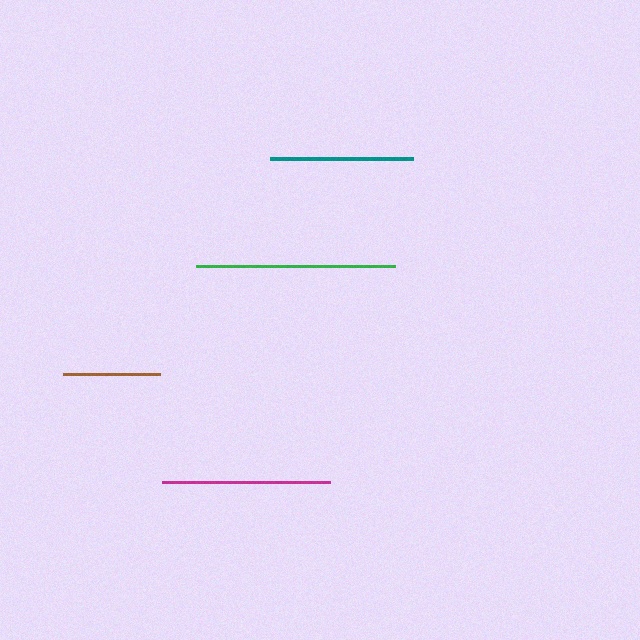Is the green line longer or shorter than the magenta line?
The green line is longer than the magenta line.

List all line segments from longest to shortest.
From longest to shortest: green, magenta, teal, brown.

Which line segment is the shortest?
The brown line is the shortest at approximately 97 pixels.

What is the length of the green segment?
The green segment is approximately 199 pixels long.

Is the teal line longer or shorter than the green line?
The green line is longer than the teal line.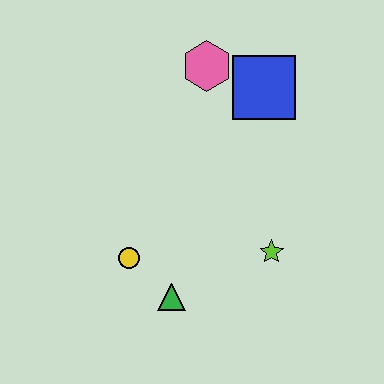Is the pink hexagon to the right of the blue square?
No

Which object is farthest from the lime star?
The pink hexagon is farthest from the lime star.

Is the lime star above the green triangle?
Yes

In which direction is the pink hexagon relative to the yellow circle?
The pink hexagon is above the yellow circle.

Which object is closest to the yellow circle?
The green triangle is closest to the yellow circle.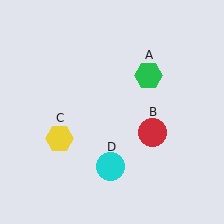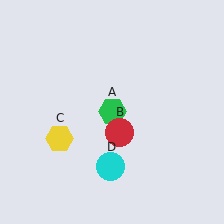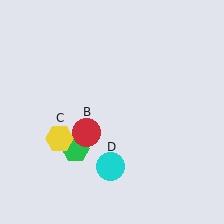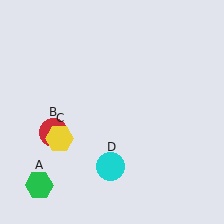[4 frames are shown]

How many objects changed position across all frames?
2 objects changed position: green hexagon (object A), red circle (object B).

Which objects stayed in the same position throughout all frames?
Yellow hexagon (object C) and cyan circle (object D) remained stationary.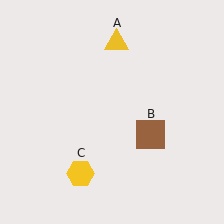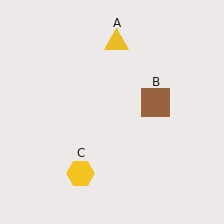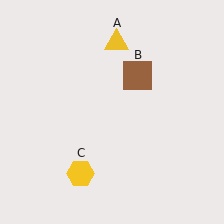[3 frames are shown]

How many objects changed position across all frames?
1 object changed position: brown square (object B).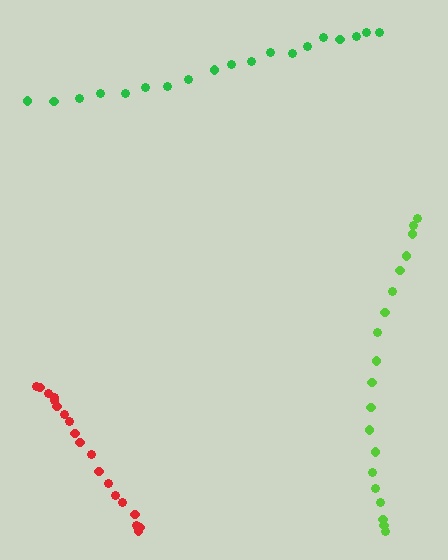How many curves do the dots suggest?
There are 3 distinct paths.